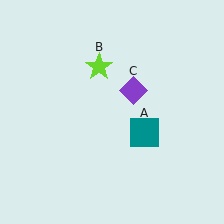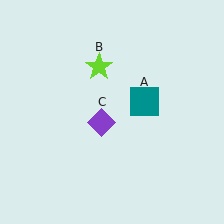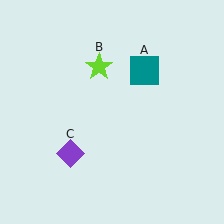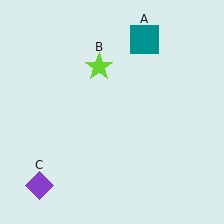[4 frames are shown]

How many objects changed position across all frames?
2 objects changed position: teal square (object A), purple diamond (object C).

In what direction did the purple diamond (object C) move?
The purple diamond (object C) moved down and to the left.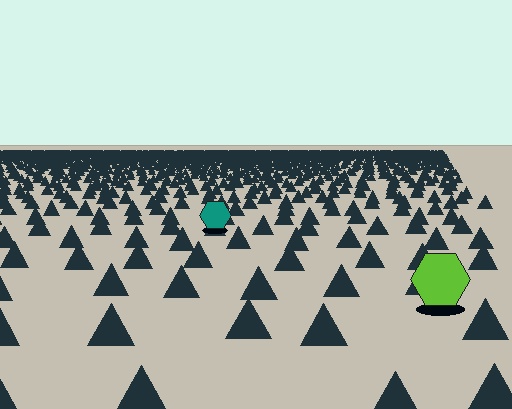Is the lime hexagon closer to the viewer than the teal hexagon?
Yes. The lime hexagon is closer — you can tell from the texture gradient: the ground texture is coarser near it.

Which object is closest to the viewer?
The lime hexagon is closest. The texture marks near it are larger and more spread out.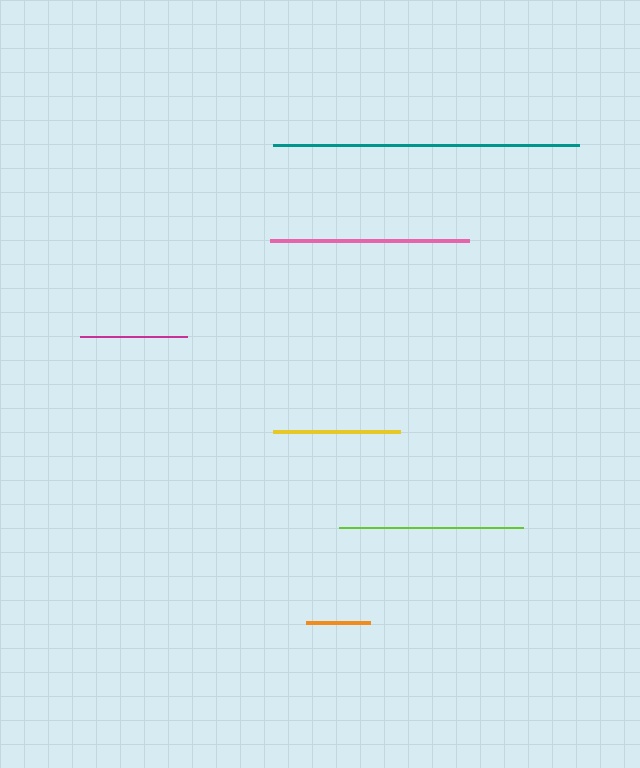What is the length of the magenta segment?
The magenta segment is approximately 107 pixels long.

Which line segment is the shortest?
The orange line is the shortest at approximately 64 pixels.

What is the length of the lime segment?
The lime segment is approximately 184 pixels long.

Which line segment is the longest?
The teal line is the longest at approximately 306 pixels.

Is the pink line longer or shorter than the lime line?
The pink line is longer than the lime line.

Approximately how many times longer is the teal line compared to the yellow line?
The teal line is approximately 2.4 times the length of the yellow line.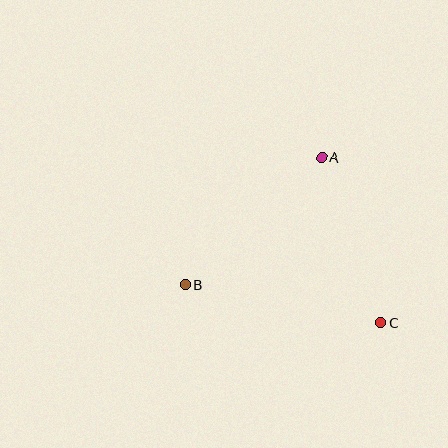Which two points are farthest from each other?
Points B and C are farthest from each other.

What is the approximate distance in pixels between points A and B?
The distance between A and B is approximately 187 pixels.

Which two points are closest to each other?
Points A and C are closest to each other.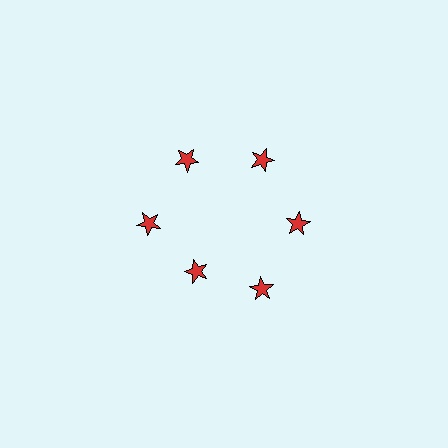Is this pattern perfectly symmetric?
No. The 6 red stars are arranged in a ring, but one element near the 7 o'clock position is pulled inward toward the center, breaking the 6-fold rotational symmetry.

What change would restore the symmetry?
The symmetry would be restored by moving it outward, back onto the ring so that all 6 stars sit at equal angles and equal distance from the center.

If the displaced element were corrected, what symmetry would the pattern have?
It would have 6-fold rotational symmetry — the pattern would map onto itself every 60 degrees.